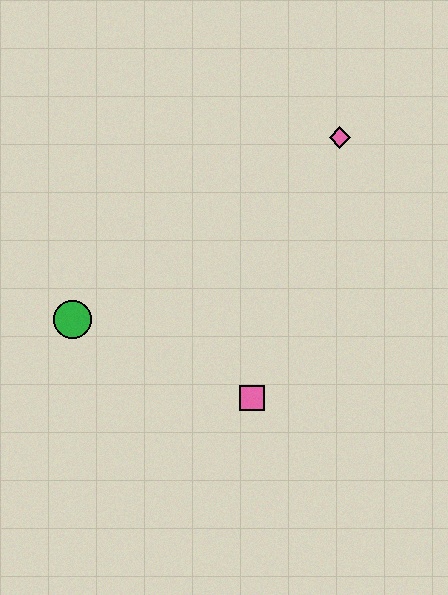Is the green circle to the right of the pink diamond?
No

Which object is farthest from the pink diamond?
The green circle is farthest from the pink diamond.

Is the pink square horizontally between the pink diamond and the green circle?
Yes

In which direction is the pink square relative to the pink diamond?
The pink square is below the pink diamond.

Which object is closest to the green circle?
The pink square is closest to the green circle.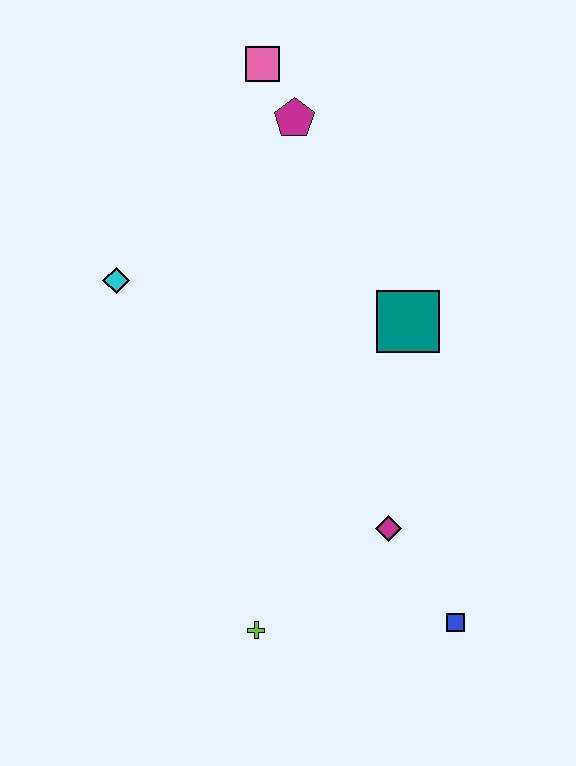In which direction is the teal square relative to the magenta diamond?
The teal square is above the magenta diamond.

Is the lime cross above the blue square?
No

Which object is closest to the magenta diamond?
The blue square is closest to the magenta diamond.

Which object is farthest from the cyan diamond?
The blue square is farthest from the cyan diamond.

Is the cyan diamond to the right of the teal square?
No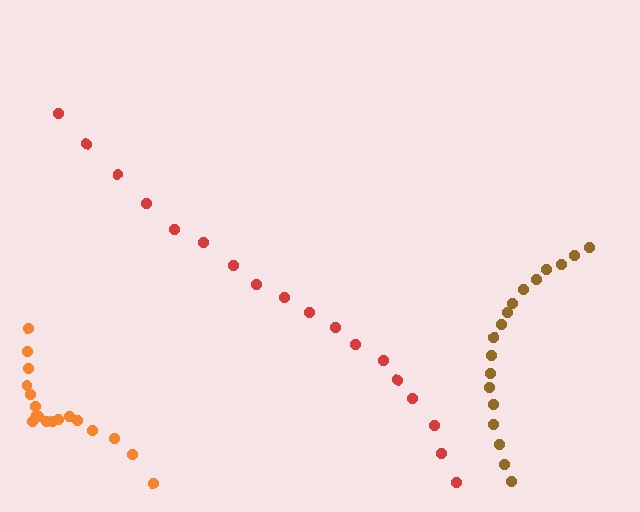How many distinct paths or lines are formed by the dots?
There are 3 distinct paths.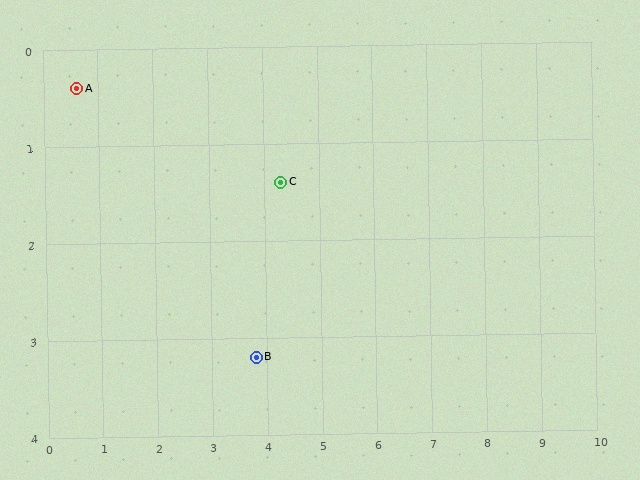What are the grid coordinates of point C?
Point C is at approximately (4.3, 1.4).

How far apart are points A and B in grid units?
Points A and B are about 4.3 grid units apart.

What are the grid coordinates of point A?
Point A is at approximately (0.6, 0.4).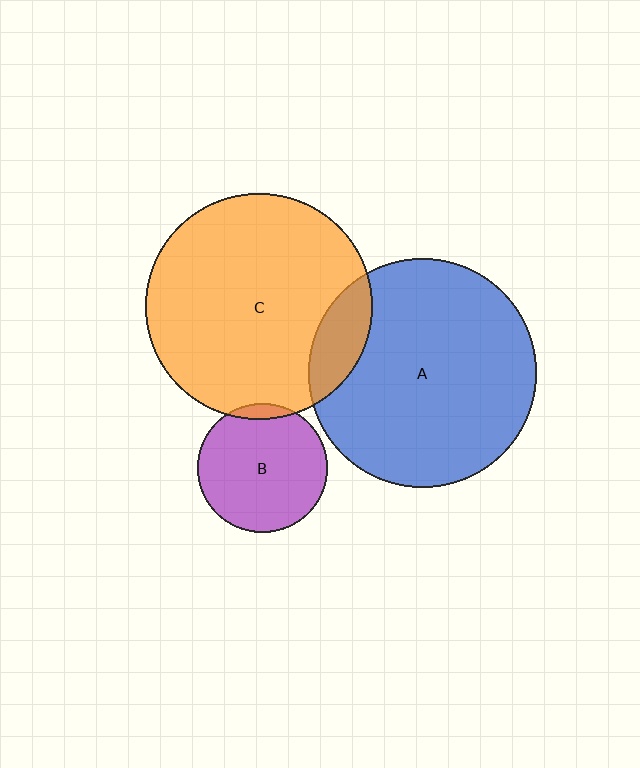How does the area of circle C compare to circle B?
Approximately 3.0 times.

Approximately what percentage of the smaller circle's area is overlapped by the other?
Approximately 10%.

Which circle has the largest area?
Circle A (blue).